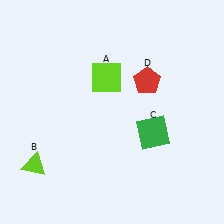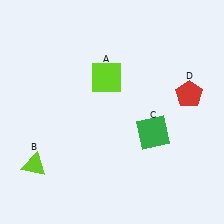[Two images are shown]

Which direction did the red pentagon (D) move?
The red pentagon (D) moved right.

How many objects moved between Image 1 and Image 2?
1 object moved between the two images.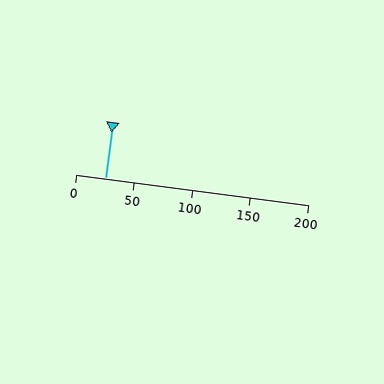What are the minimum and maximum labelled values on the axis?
The axis runs from 0 to 200.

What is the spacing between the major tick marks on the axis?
The major ticks are spaced 50 apart.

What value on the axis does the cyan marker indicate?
The marker indicates approximately 25.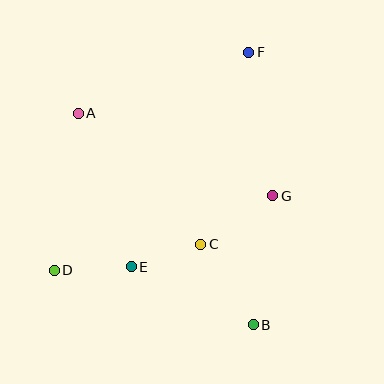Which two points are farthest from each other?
Points D and F are farthest from each other.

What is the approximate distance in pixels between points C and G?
The distance between C and G is approximately 87 pixels.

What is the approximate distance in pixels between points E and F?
The distance between E and F is approximately 245 pixels.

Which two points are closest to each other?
Points C and E are closest to each other.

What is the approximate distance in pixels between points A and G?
The distance between A and G is approximately 211 pixels.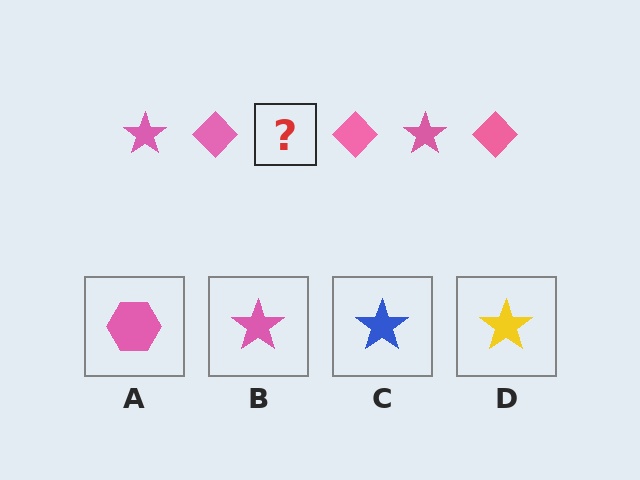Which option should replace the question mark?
Option B.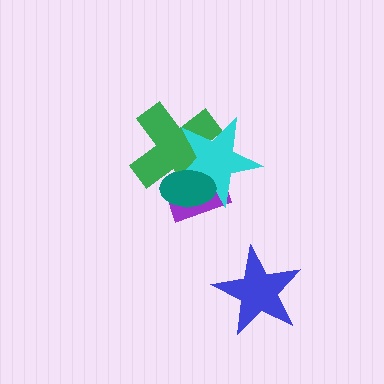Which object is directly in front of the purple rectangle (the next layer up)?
The green cross is directly in front of the purple rectangle.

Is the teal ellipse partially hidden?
No, no other shape covers it.